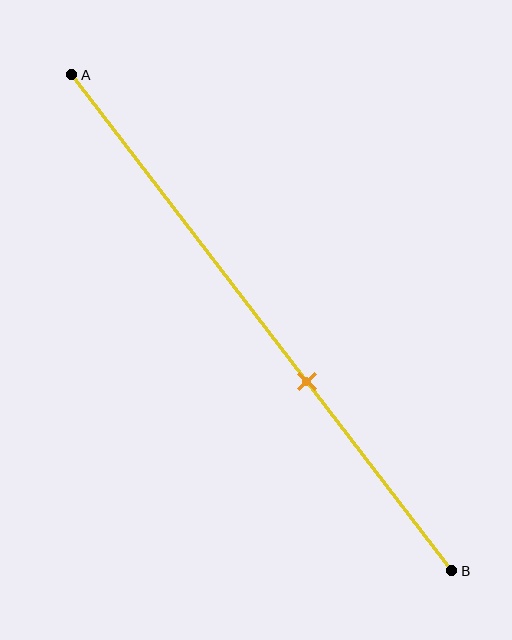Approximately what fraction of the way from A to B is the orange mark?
The orange mark is approximately 60% of the way from A to B.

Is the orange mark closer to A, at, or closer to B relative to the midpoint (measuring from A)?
The orange mark is closer to point B than the midpoint of segment AB.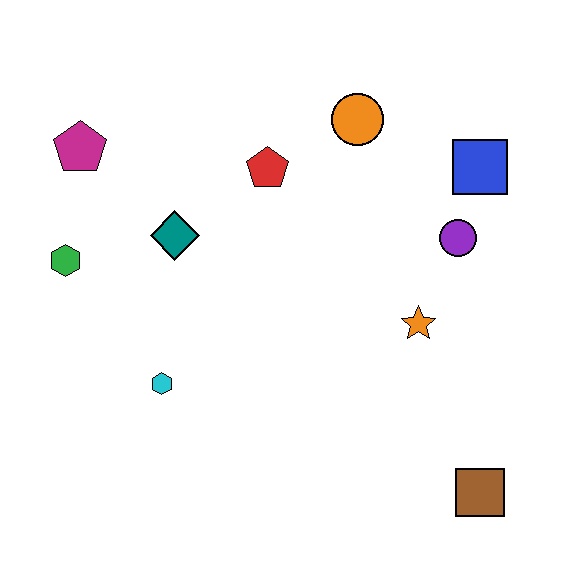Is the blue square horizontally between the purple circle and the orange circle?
No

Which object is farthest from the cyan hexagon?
The blue square is farthest from the cyan hexagon.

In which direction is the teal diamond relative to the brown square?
The teal diamond is to the left of the brown square.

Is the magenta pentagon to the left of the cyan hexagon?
Yes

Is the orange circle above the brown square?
Yes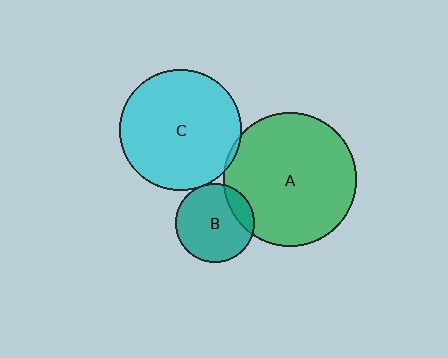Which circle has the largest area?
Circle A (green).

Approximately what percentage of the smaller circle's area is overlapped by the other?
Approximately 5%.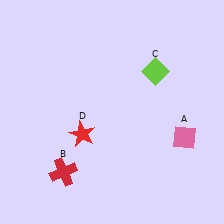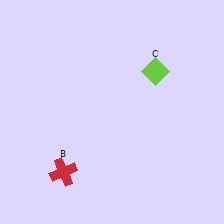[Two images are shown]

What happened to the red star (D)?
The red star (D) was removed in Image 2. It was in the bottom-left area of Image 1.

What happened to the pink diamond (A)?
The pink diamond (A) was removed in Image 2. It was in the bottom-right area of Image 1.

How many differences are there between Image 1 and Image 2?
There are 2 differences between the two images.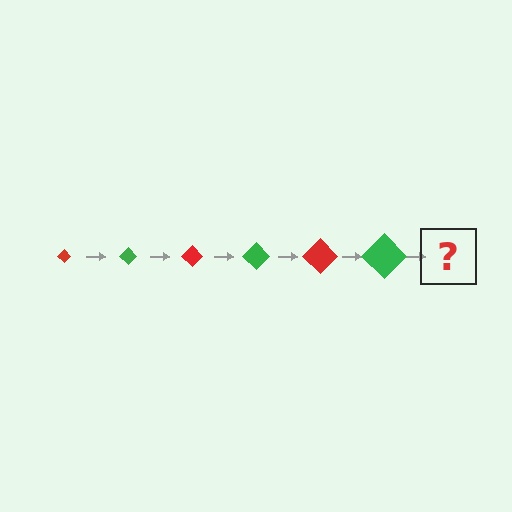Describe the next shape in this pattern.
It should be a red diamond, larger than the previous one.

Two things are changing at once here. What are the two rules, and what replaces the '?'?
The two rules are that the diamond grows larger each step and the color cycles through red and green. The '?' should be a red diamond, larger than the previous one.